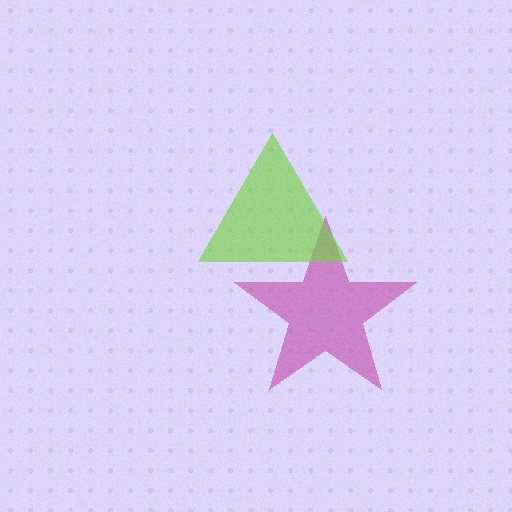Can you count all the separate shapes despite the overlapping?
Yes, there are 2 separate shapes.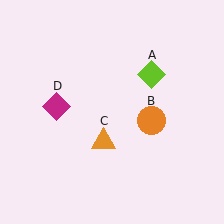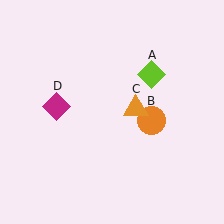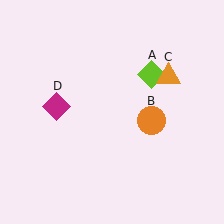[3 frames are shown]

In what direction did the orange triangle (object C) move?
The orange triangle (object C) moved up and to the right.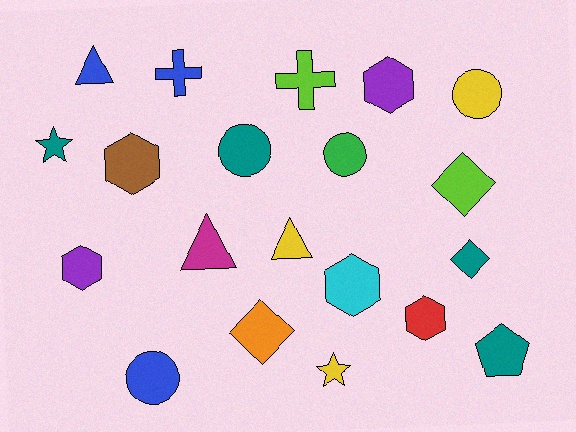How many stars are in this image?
There are 2 stars.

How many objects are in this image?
There are 20 objects.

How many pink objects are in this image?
There are no pink objects.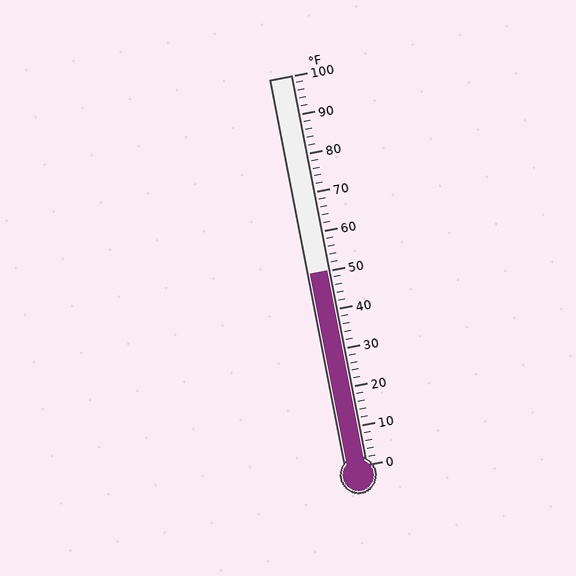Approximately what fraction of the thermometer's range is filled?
The thermometer is filled to approximately 50% of its range.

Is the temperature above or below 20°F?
The temperature is above 20°F.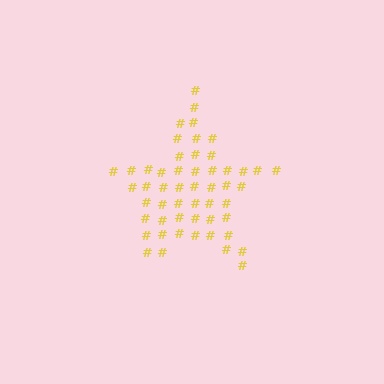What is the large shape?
The large shape is a star.